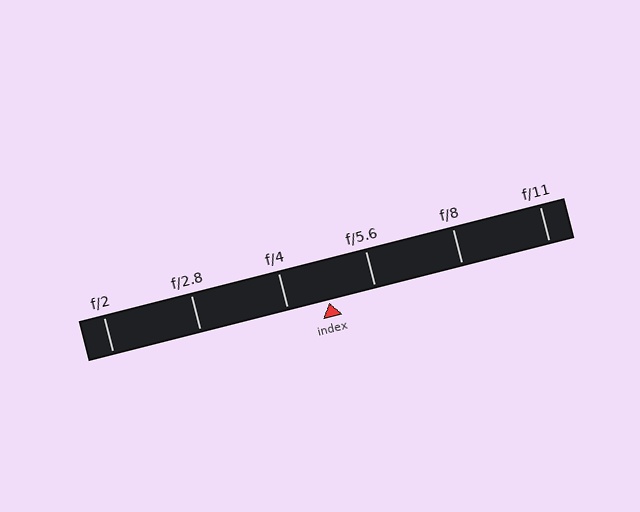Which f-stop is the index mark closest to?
The index mark is closest to f/4.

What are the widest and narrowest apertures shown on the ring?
The widest aperture shown is f/2 and the narrowest is f/11.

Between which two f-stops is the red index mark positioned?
The index mark is between f/4 and f/5.6.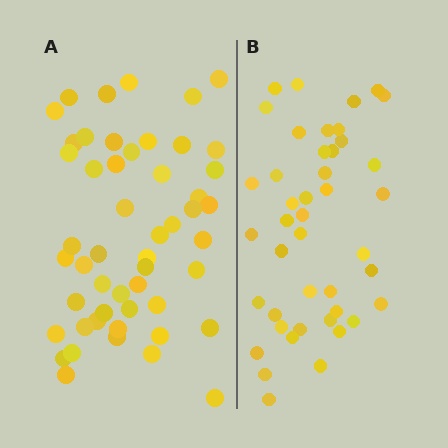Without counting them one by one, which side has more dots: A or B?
Region A (the left region) has more dots.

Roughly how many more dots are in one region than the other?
Region A has roughly 8 or so more dots than region B.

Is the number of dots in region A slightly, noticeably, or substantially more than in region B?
Region A has only slightly more — the two regions are fairly close. The ratio is roughly 1.2 to 1.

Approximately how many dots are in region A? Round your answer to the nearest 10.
About 50 dots. (The exact count is 51, which rounds to 50.)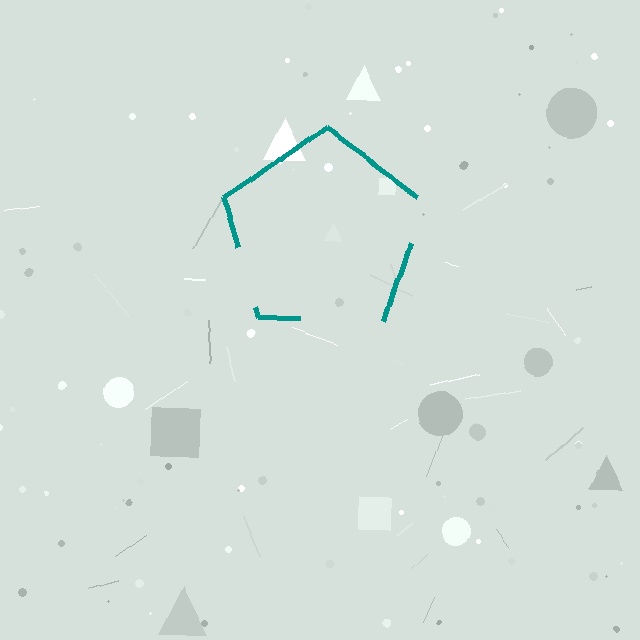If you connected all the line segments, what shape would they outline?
They would outline a pentagon.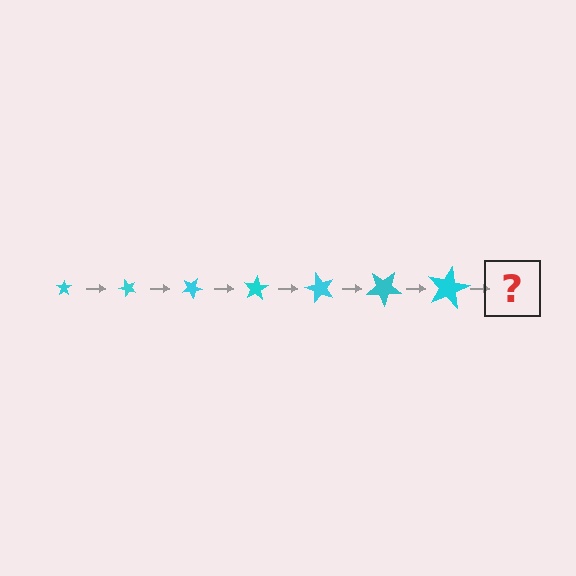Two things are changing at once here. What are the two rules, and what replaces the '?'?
The two rules are that the star grows larger each step and it rotates 50 degrees each step. The '?' should be a star, larger than the previous one and rotated 350 degrees from the start.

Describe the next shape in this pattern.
It should be a star, larger than the previous one and rotated 350 degrees from the start.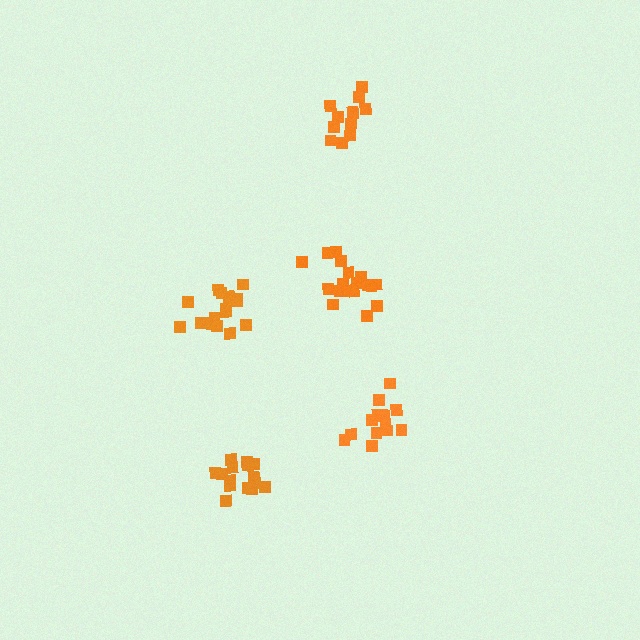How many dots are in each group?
Group 1: 12 dots, Group 2: 18 dots, Group 3: 17 dots, Group 4: 15 dots, Group 5: 14 dots (76 total).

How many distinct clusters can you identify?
There are 5 distinct clusters.